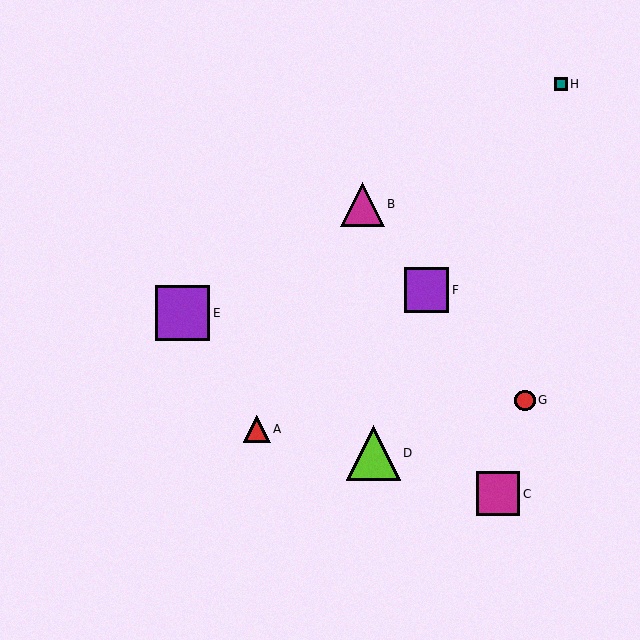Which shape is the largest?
The purple square (labeled E) is the largest.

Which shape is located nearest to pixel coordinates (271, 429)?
The red triangle (labeled A) at (257, 429) is nearest to that location.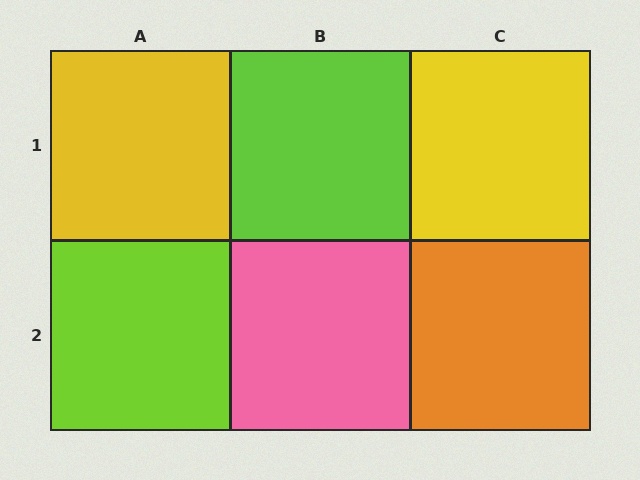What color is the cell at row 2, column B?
Pink.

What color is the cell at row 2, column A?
Lime.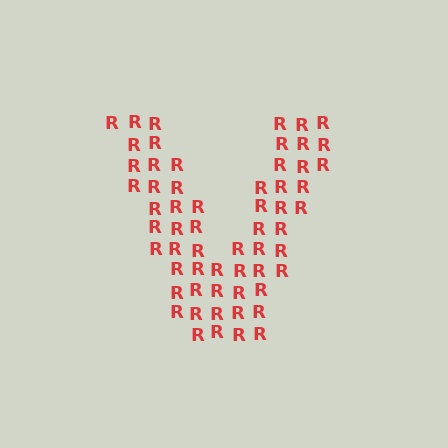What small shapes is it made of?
It is made of small letter R's.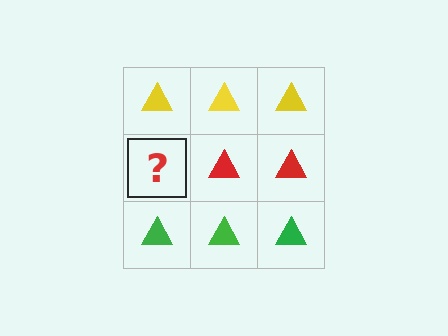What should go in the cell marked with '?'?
The missing cell should contain a red triangle.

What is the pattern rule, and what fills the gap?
The rule is that each row has a consistent color. The gap should be filled with a red triangle.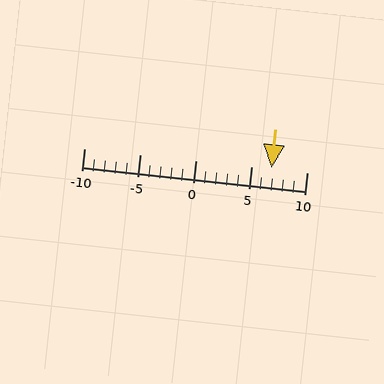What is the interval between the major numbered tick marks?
The major tick marks are spaced 5 units apart.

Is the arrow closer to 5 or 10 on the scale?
The arrow is closer to 5.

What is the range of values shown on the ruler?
The ruler shows values from -10 to 10.